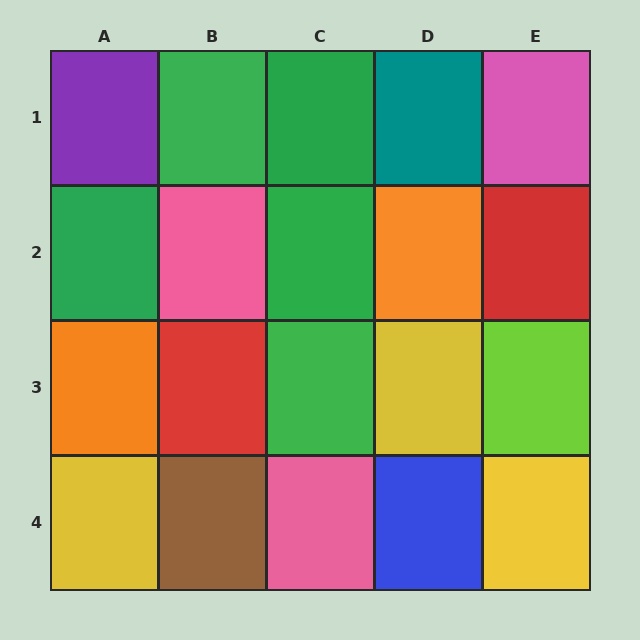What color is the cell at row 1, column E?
Pink.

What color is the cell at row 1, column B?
Green.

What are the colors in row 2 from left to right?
Green, pink, green, orange, red.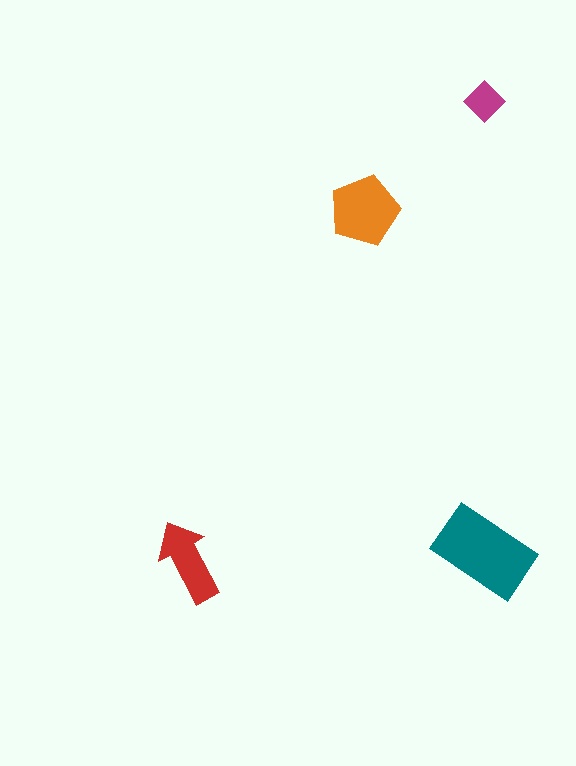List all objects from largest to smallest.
The teal rectangle, the orange pentagon, the red arrow, the magenta diamond.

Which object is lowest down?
The red arrow is bottommost.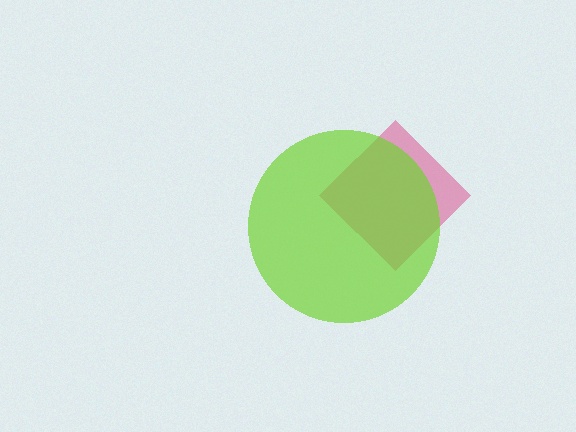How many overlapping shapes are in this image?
There are 2 overlapping shapes in the image.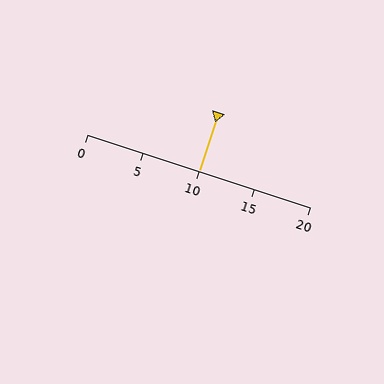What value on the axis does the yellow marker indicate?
The marker indicates approximately 10.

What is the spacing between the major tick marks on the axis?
The major ticks are spaced 5 apart.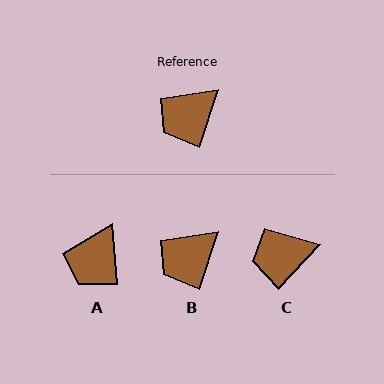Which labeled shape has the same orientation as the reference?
B.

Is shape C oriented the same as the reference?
No, it is off by about 25 degrees.